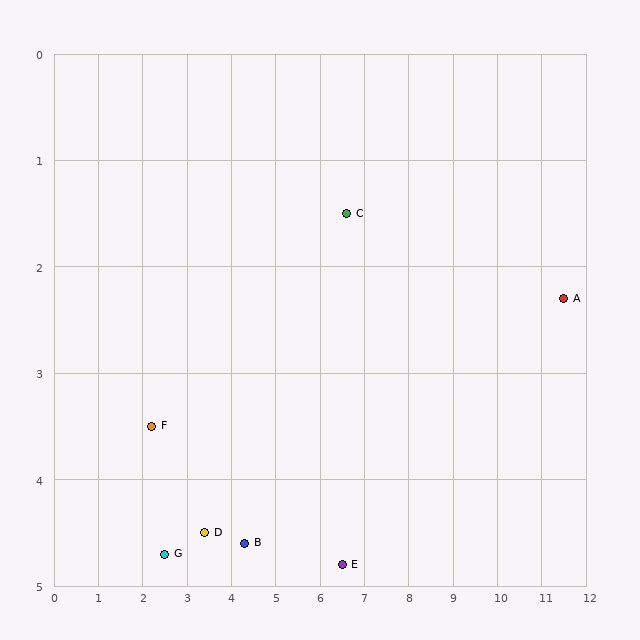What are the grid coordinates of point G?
Point G is at approximately (2.5, 4.7).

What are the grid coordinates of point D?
Point D is at approximately (3.4, 4.5).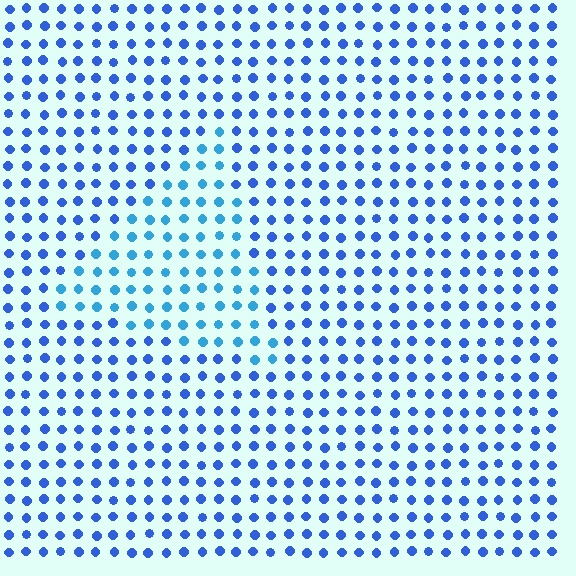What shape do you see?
I see a triangle.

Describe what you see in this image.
The image is filled with small blue elements in a uniform arrangement. A triangle-shaped region is visible where the elements are tinted to a slightly different hue, forming a subtle color boundary.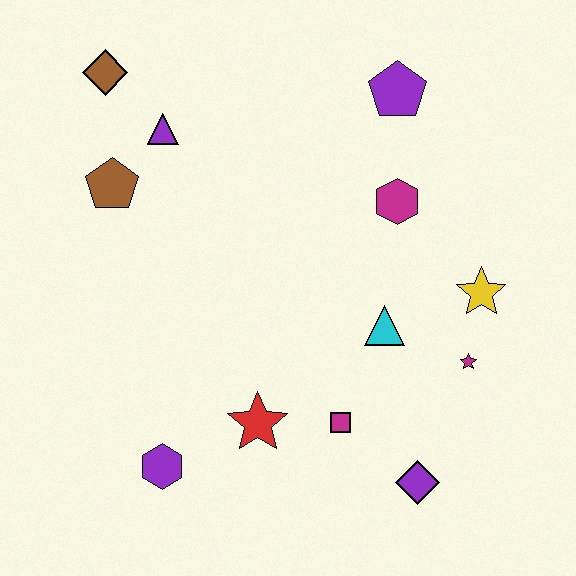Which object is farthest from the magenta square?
The brown diamond is farthest from the magenta square.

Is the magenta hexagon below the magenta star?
No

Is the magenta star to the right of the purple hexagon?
Yes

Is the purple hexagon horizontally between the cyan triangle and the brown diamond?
Yes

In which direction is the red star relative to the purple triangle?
The red star is below the purple triangle.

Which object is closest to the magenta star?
The yellow star is closest to the magenta star.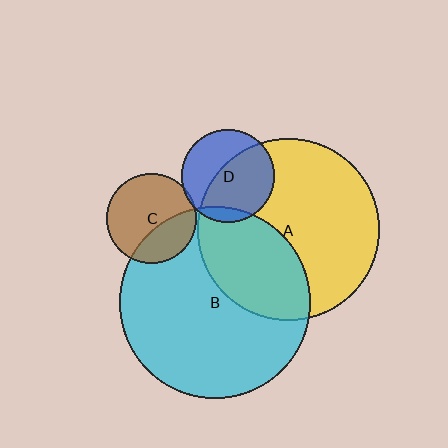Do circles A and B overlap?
Yes.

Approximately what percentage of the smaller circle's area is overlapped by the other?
Approximately 35%.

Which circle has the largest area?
Circle B (cyan).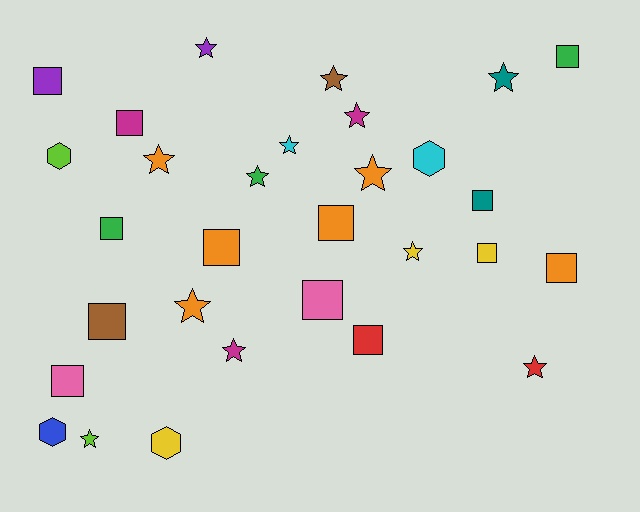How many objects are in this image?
There are 30 objects.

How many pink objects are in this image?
There are 2 pink objects.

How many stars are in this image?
There are 13 stars.